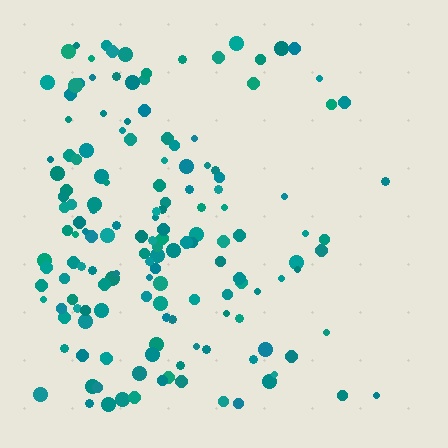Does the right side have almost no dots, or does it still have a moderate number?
Still a moderate number, just noticeably fewer than the left.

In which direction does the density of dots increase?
From right to left, with the left side densest.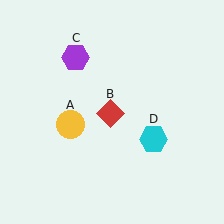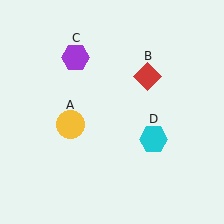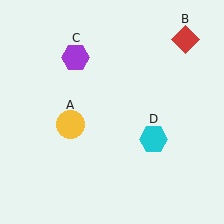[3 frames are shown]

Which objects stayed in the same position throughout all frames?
Yellow circle (object A) and purple hexagon (object C) and cyan hexagon (object D) remained stationary.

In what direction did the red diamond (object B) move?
The red diamond (object B) moved up and to the right.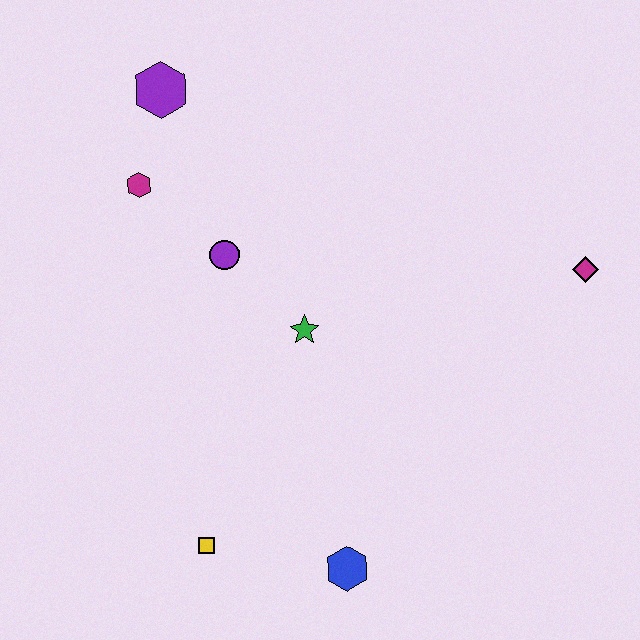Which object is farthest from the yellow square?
The magenta diamond is farthest from the yellow square.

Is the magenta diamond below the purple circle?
Yes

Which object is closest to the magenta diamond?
The green star is closest to the magenta diamond.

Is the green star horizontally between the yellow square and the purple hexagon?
No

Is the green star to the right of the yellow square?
Yes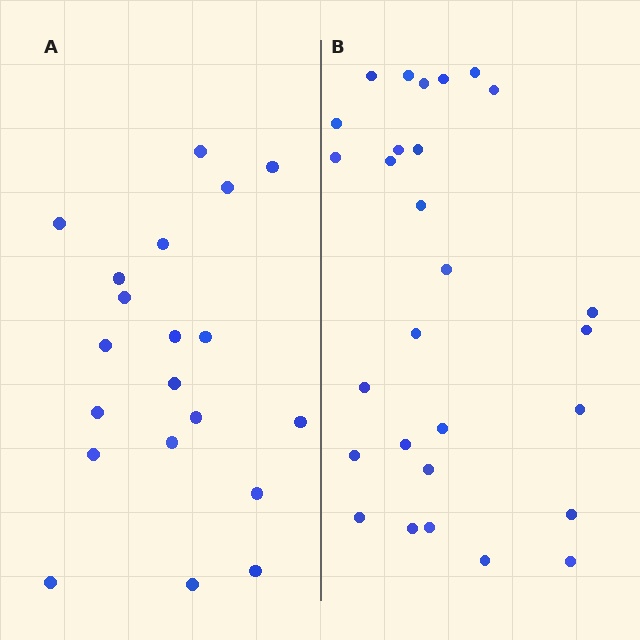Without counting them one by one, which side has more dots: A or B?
Region B (the right region) has more dots.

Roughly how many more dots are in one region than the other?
Region B has roughly 8 or so more dots than region A.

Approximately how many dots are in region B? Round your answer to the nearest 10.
About 30 dots. (The exact count is 28, which rounds to 30.)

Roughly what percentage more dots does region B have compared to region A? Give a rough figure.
About 40% more.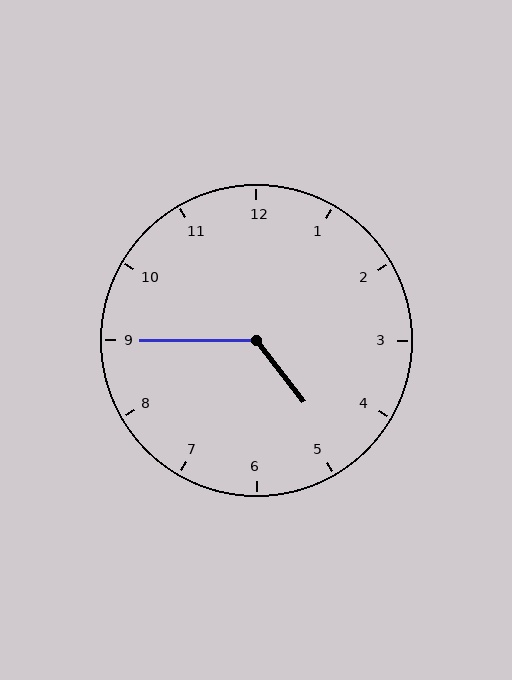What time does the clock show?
4:45.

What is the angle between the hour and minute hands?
Approximately 128 degrees.